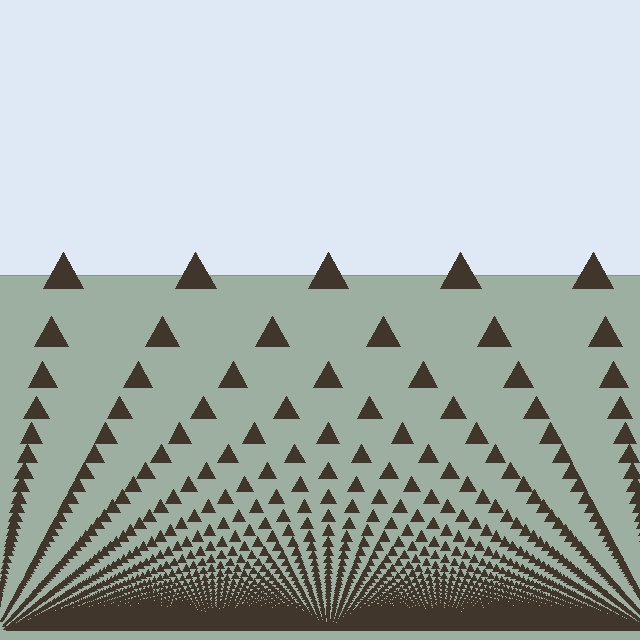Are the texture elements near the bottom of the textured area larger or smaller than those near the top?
Smaller. The gradient is inverted — elements near the bottom are smaller and denser.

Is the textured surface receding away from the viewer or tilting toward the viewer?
The surface appears to tilt toward the viewer. Texture elements get larger and sparser toward the top.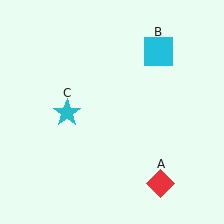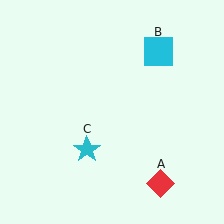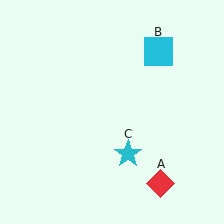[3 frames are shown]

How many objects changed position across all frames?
1 object changed position: cyan star (object C).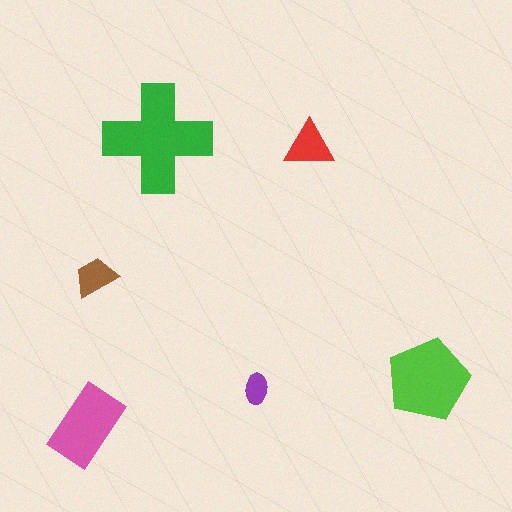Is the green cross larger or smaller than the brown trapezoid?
Larger.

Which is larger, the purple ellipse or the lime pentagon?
The lime pentagon.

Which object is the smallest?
The purple ellipse.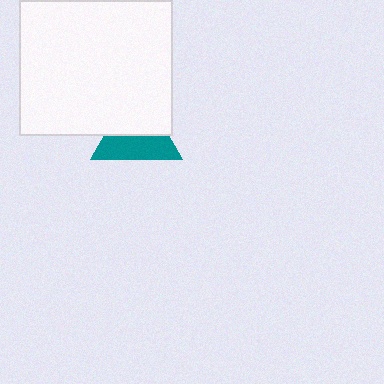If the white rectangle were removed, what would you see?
You would see the complete teal triangle.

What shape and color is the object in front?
The object in front is a white rectangle.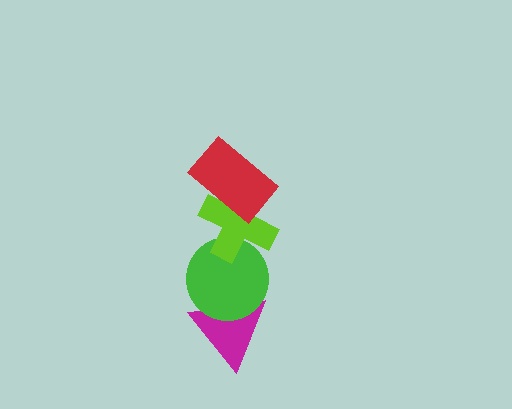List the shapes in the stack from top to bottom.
From top to bottom: the red rectangle, the lime cross, the green circle, the magenta triangle.